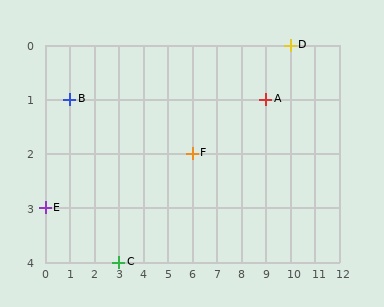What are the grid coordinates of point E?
Point E is at grid coordinates (0, 3).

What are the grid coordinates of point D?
Point D is at grid coordinates (10, 0).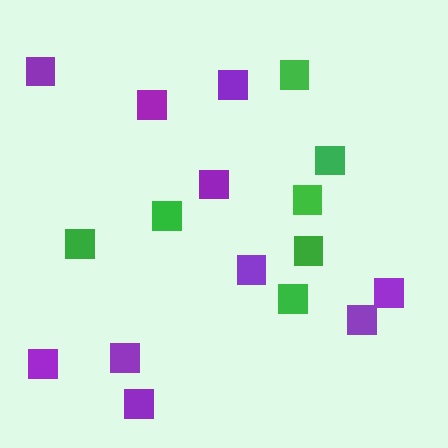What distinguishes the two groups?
There are 2 groups: one group of green squares (7) and one group of purple squares (10).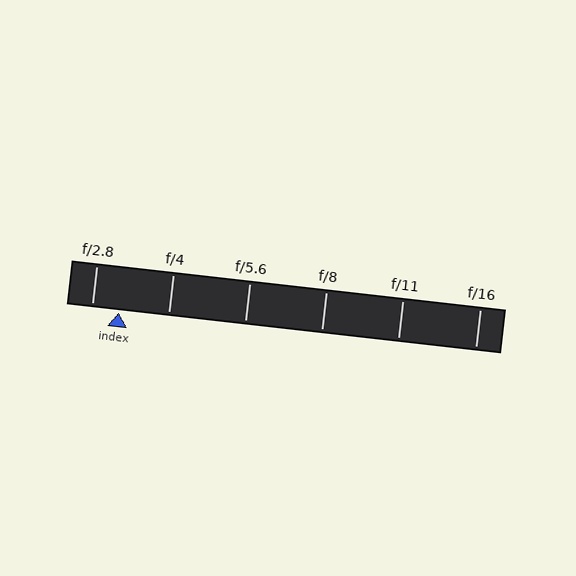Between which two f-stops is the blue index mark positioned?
The index mark is between f/2.8 and f/4.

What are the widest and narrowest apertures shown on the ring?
The widest aperture shown is f/2.8 and the narrowest is f/16.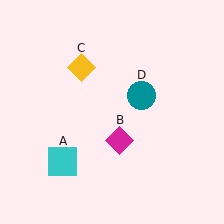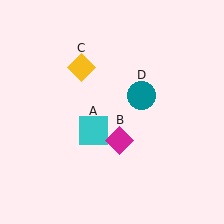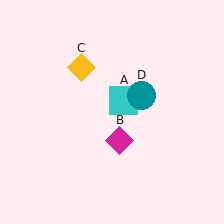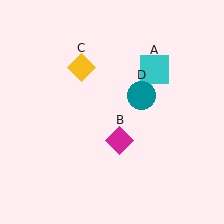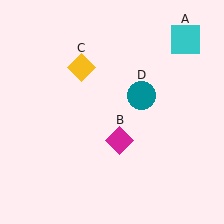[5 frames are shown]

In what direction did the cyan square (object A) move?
The cyan square (object A) moved up and to the right.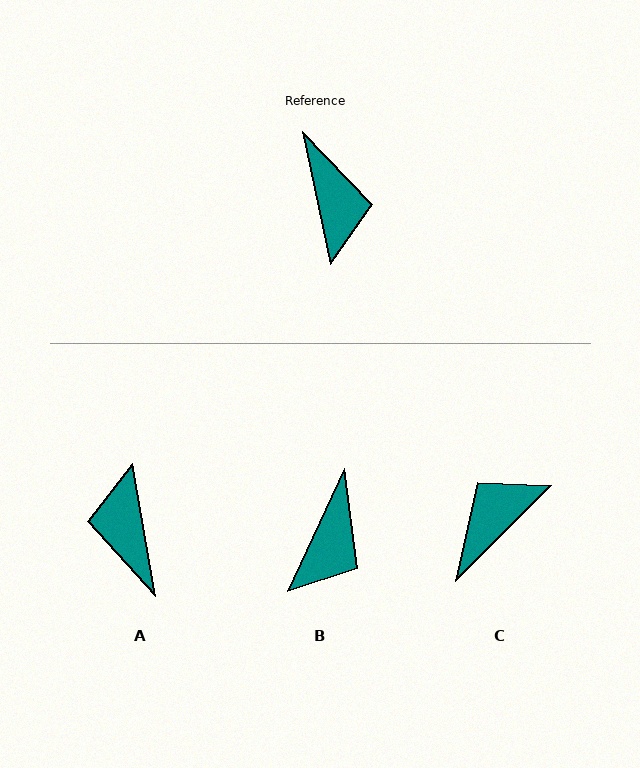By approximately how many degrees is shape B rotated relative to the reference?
Approximately 36 degrees clockwise.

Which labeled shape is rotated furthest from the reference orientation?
A, about 178 degrees away.